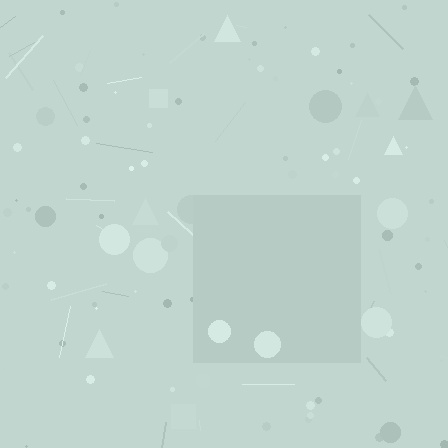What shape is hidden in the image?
A square is hidden in the image.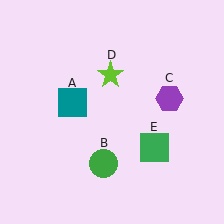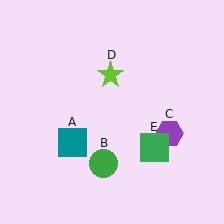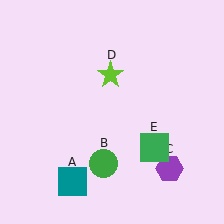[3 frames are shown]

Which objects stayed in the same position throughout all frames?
Green circle (object B) and lime star (object D) and green square (object E) remained stationary.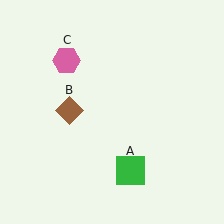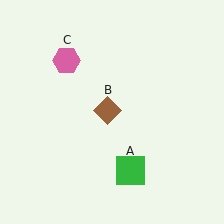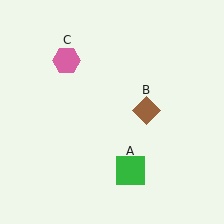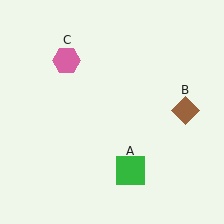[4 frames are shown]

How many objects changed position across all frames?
1 object changed position: brown diamond (object B).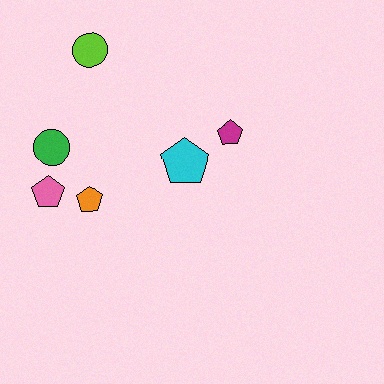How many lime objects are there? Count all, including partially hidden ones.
There is 1 lime object.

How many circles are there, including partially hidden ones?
There are 2 circles.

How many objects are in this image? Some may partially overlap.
There are 6 objects.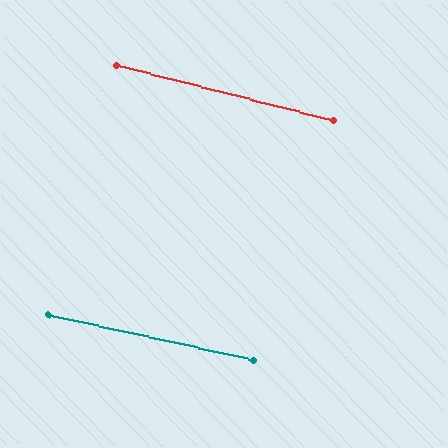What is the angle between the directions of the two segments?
Approximately 2 degrees.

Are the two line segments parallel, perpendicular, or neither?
Parallel — their directions differ by only 1.8°.